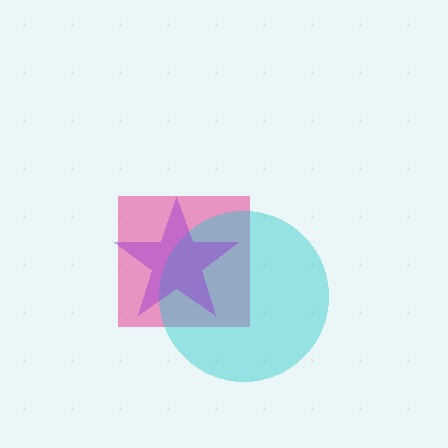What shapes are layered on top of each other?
The layered shapes are: a pink square, a cyan circle, a purple star.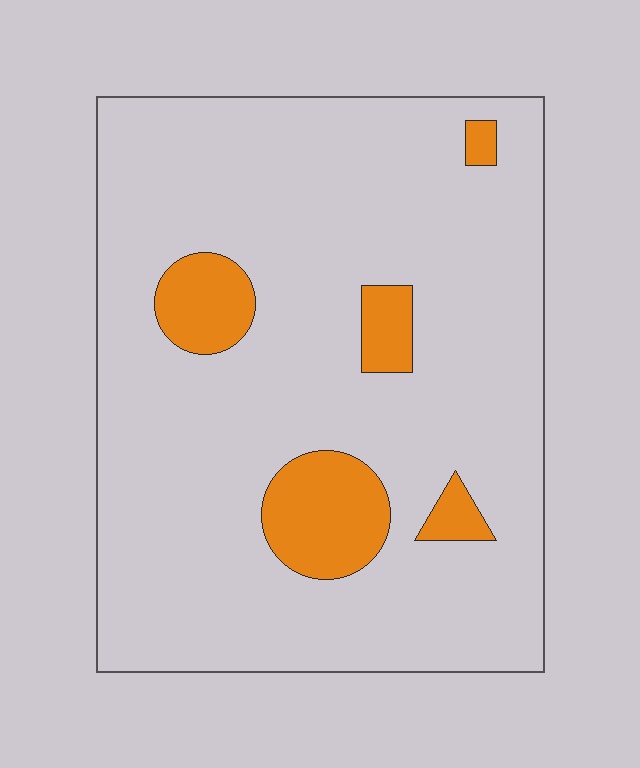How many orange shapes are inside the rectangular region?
5.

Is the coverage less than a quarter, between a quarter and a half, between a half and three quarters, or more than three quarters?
Less than a quarter.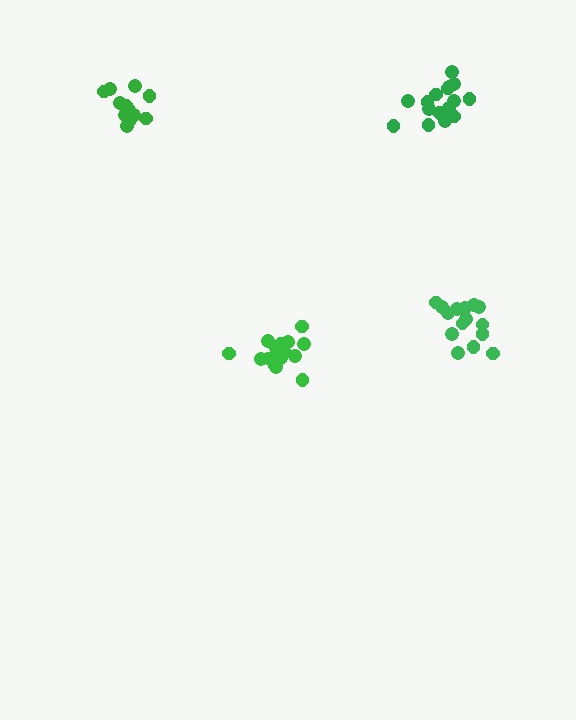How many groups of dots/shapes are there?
There are 4 groups.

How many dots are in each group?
Group 1: 18 dots, Group 2: 17 dots, Group 3: 13 dots, Group 4: 15 dots (63 total).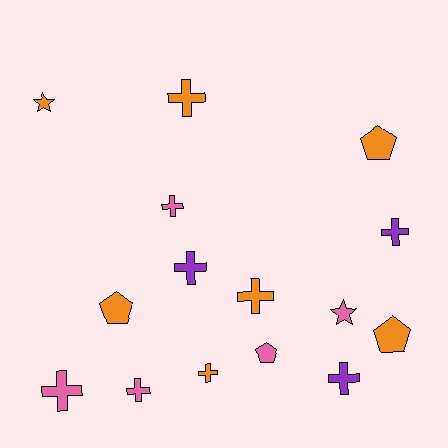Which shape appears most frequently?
Cross, with 9 objects.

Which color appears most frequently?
Orange, with 7 objects.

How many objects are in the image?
There are 15 objects.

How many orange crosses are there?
There are 3 orange crosses.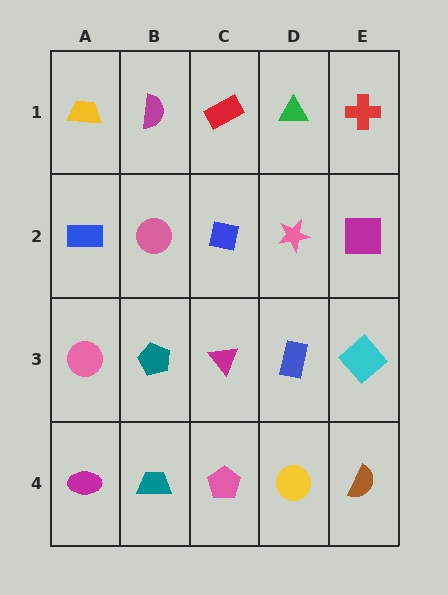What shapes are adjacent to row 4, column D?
A blue rectangle (row 3, column D), a pink pentagon (row 4, column C), a brown semicircle (row 4, column E).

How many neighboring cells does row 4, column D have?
3.